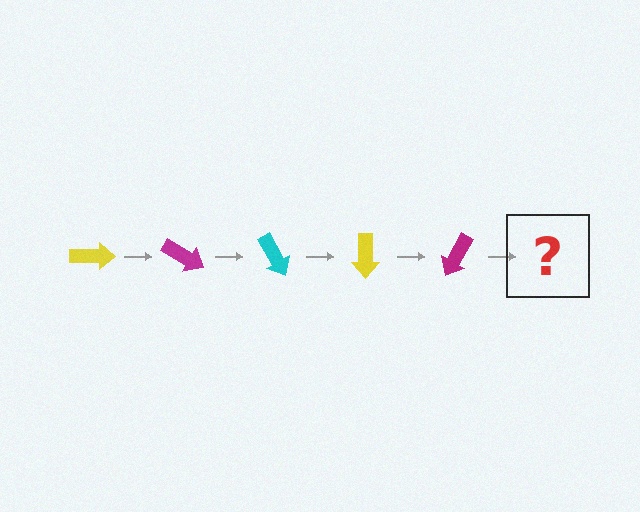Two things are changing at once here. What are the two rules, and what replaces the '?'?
The two rules are that it rotates 30 degrees each step and the color cycles through yellow, magenta, and cyan. The '?' should be a cyan arrow, rotated 150 degrees from the start.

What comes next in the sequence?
The next element should be a cyan arrow, rotated 150 degrees from the start.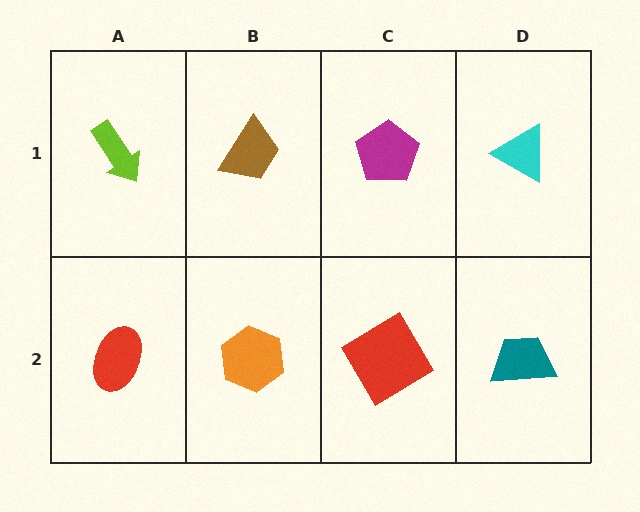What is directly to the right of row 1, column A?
A brown trapezoid.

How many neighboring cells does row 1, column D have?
2.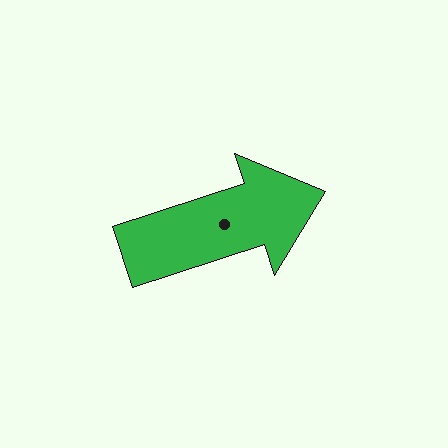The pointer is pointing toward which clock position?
Roughly 2 o'clock.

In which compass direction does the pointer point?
East.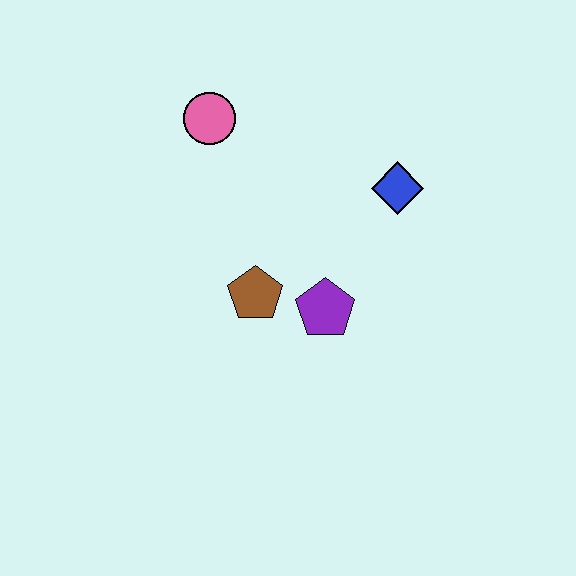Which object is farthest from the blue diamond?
The pink circle is farthest from the blue diamond.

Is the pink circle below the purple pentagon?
No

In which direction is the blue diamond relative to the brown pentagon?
The blue diamond is to the right of the brown pentagon.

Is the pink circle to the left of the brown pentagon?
Yes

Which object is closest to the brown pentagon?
The purple pentagon is closest to the brown pentagon.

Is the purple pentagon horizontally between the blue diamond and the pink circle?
Yes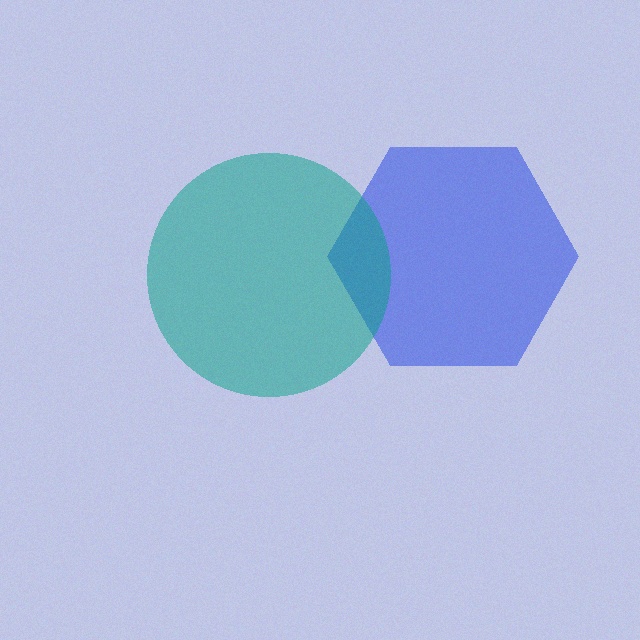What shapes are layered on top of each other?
The layered shapes are: a blue hexagon, a teal circle.